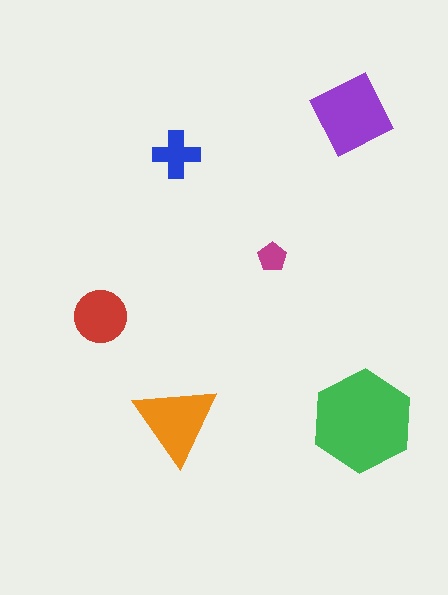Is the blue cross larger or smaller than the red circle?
Smaller.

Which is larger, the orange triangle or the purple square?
The purple square.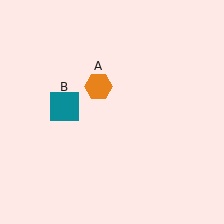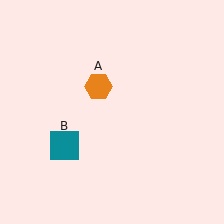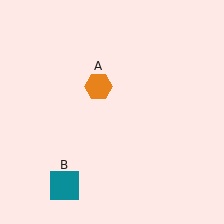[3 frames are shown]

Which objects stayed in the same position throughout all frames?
Orange hexagon (object A) remained stationary.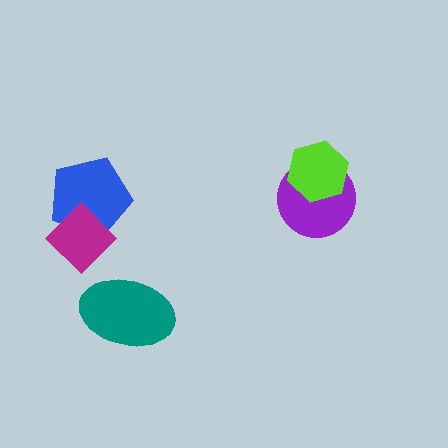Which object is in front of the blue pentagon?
The magenta diamond is in front of the blue pentagon.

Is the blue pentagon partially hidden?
Yes, it is partially covered by another shape.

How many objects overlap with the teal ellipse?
0 objects overlap with the teal ellipse.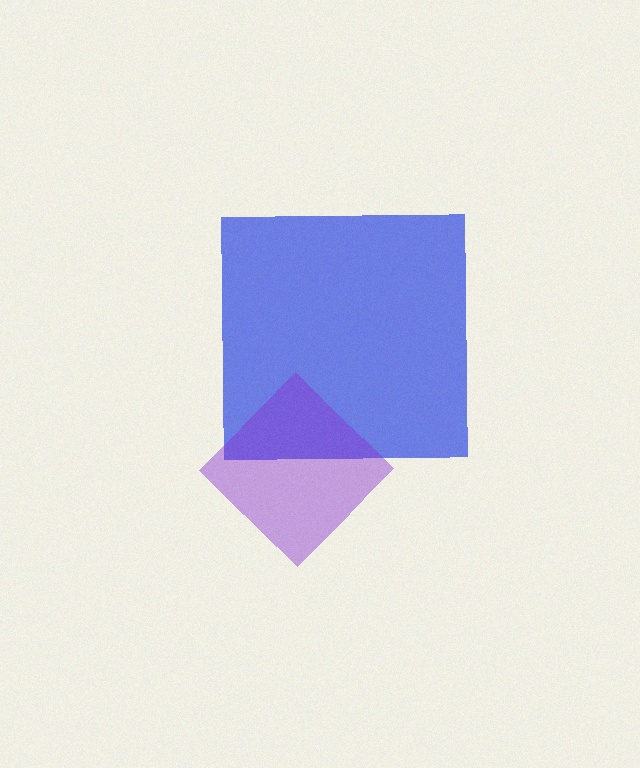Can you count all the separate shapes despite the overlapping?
Yes, there are 2 separate shapes.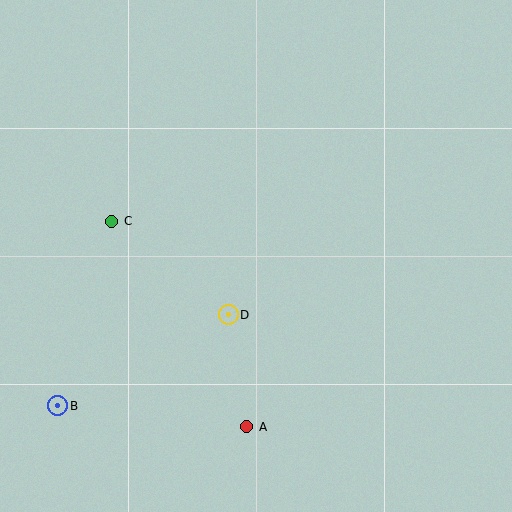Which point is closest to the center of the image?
Point D at (228, 315) is closest to the center.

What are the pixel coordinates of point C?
Point C is at (112, 221).